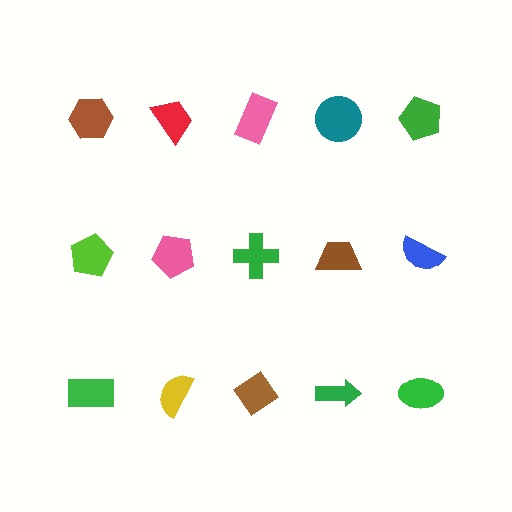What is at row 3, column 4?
A green arrow.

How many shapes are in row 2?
5 shapes.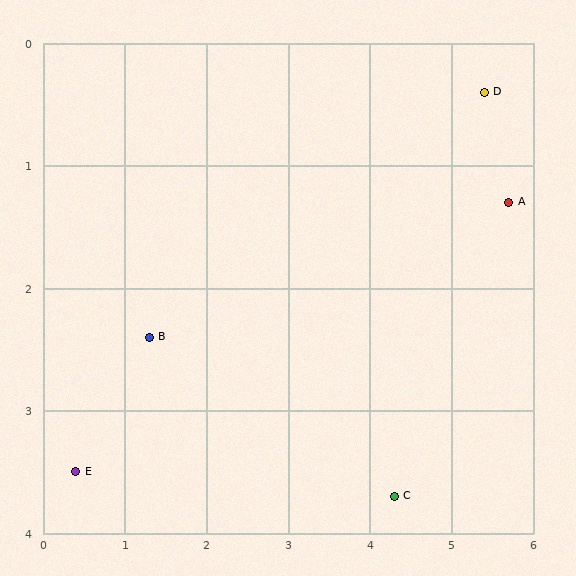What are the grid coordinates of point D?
Point D is at approximately (5.4, 0.4).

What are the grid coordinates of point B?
Point B is at approximately (1.3, 2.4).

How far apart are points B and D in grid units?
Points B and D are about 4.6 grid units apart.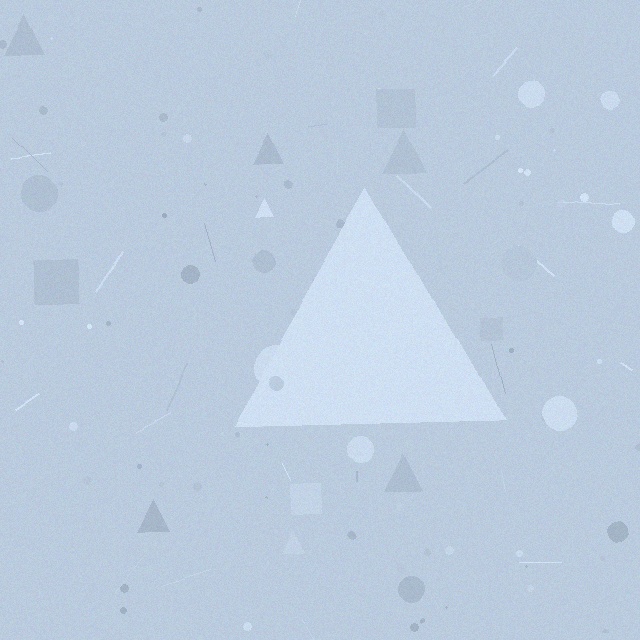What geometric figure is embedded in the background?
A triangle is embedded in the background.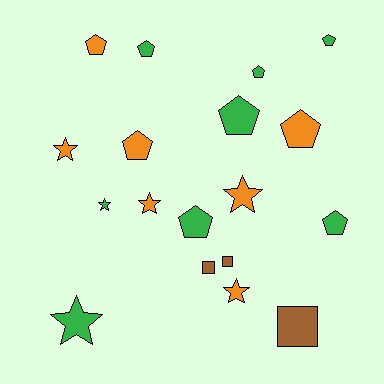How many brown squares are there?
There are 3 brown squares.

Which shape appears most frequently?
Pentagon, with 9 objects.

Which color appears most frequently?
Green, with 8 objects.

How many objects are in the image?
There are 18 objects.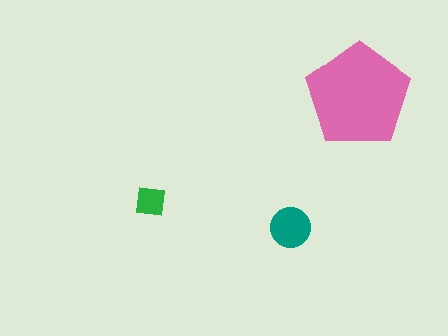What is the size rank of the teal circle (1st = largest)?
2nd.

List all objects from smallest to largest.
The green square, the teal circle, the pink pentagon.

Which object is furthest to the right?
The pink pentagon is rightmost.